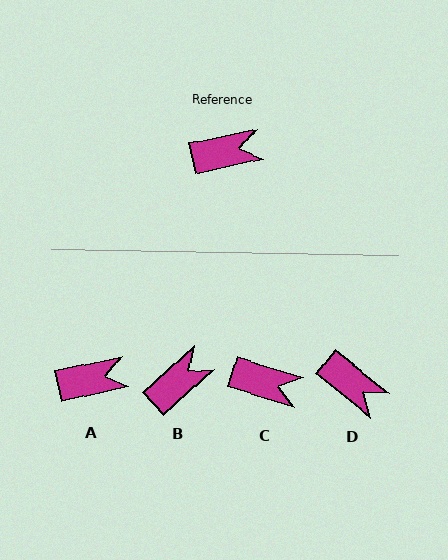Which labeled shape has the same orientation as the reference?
A.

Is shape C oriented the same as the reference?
No, it is off by about 30 degrees.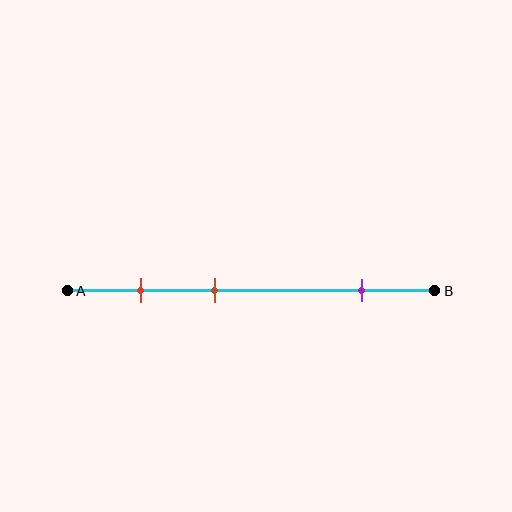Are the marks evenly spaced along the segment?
No, the marks are not evenly spaced.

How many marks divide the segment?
There are 3 marks dividing the segment.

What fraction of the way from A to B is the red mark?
The red mark is approximately 20% (0.2) of the way from A to B.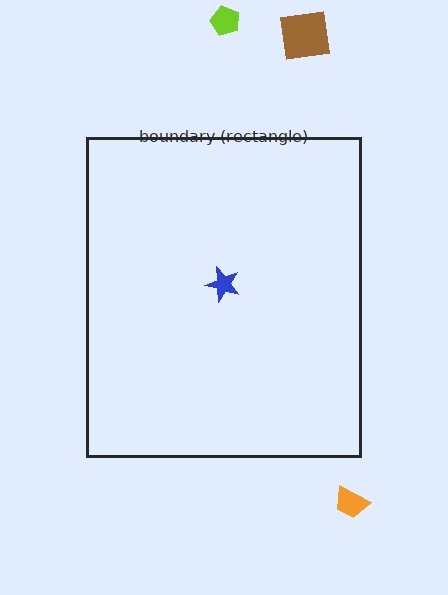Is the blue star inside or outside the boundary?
Inside.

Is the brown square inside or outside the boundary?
Outside.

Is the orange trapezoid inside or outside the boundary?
Outside.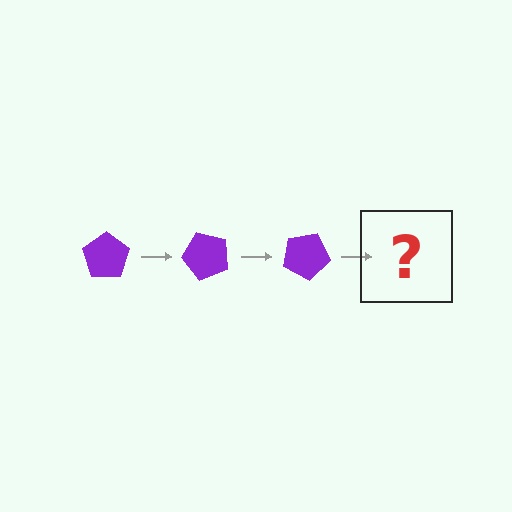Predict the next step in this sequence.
The next step is a purple pentagon rotated 150 degrees.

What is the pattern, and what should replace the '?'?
The pattern is that the pentagon rotates 50 degrees each step. The '?' should be a purple pentagon rotated 150 degrees.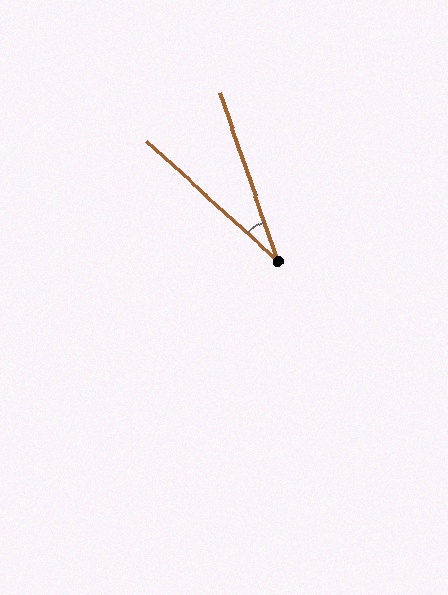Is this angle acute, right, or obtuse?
It is acute.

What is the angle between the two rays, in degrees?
Approximately 29 degrees.